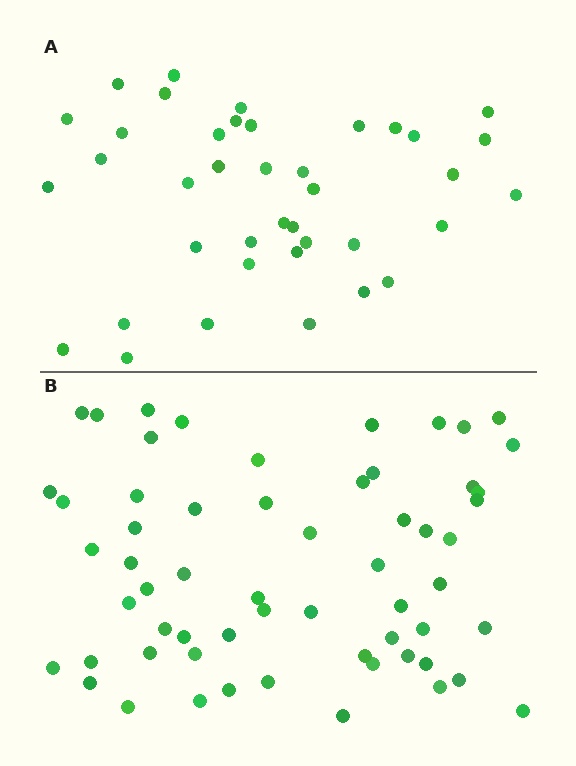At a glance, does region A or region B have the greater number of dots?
Region B (the bottom region) has more dots.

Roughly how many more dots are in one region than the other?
Region B has approximately 20 more dots than region A.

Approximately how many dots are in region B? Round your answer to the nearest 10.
About 60 dots.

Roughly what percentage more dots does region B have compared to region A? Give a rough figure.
About 55% more.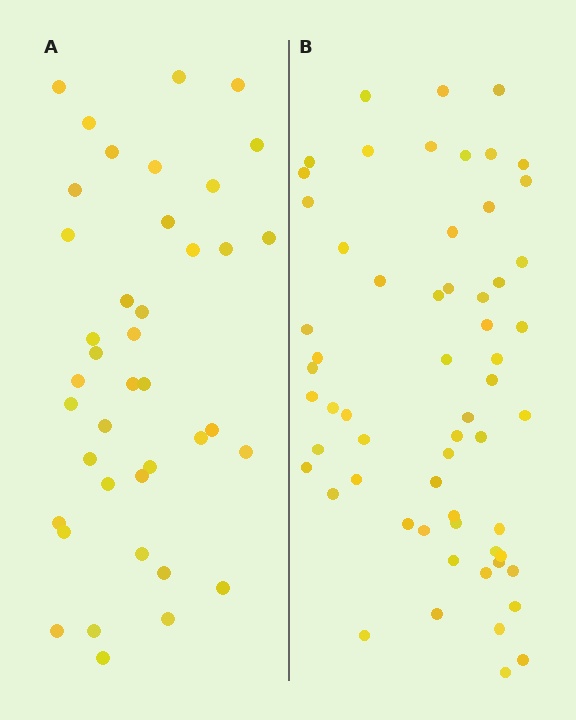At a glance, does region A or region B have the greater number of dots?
Region B (the right region) has more dots.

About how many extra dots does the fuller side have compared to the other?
Region B has approximately 20 more dots than region A.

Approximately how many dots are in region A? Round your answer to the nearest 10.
About 40 dots.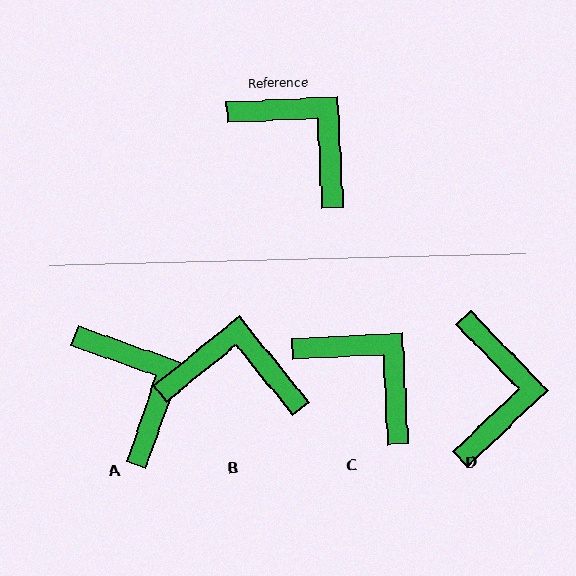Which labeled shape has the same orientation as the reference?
C.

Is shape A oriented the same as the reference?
No, it is off by about 22 degrees.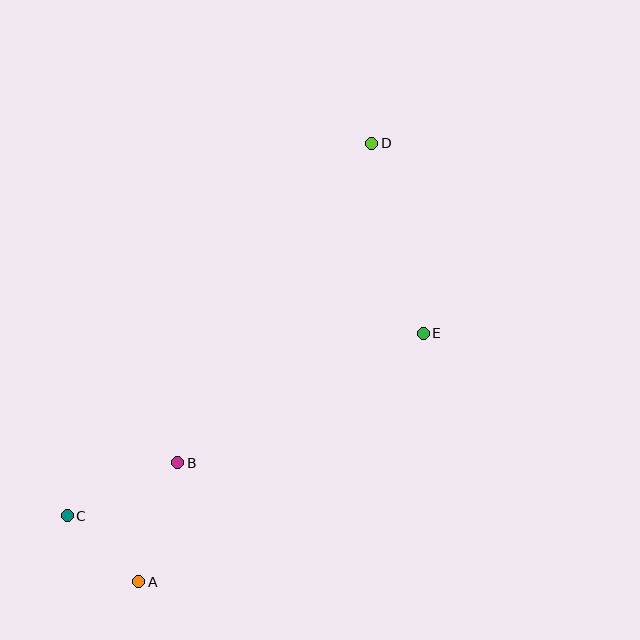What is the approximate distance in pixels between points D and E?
The distance between D and E is approximately 197 pixels.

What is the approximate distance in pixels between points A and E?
The distance between A and E is approximately 378 pixels.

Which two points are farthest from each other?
Points A and D are farthest from each other.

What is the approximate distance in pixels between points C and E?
The distance between C and E is approximately 400 pixels.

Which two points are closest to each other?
Points A and C are closest to each other.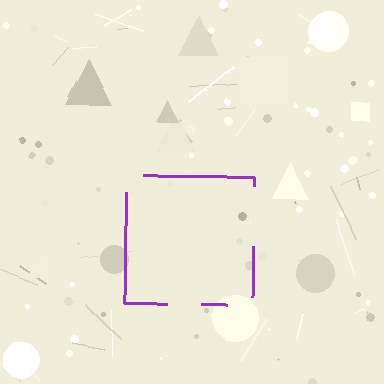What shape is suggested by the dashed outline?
The dashed outline suggests a square.